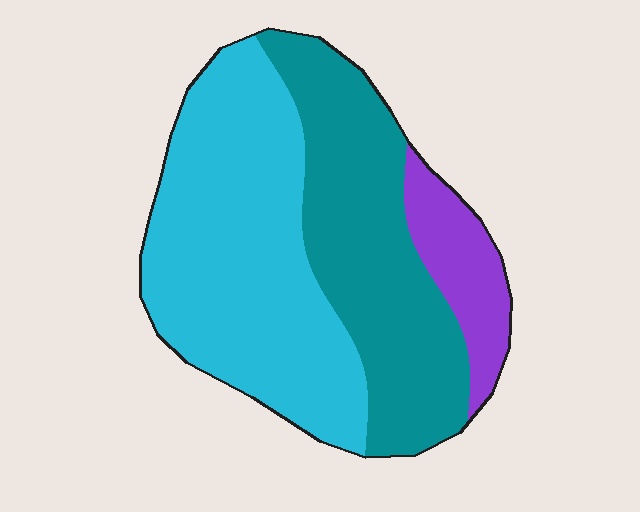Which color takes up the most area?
Cyan, at roughly 50%.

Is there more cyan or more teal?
Cyan.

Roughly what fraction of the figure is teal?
Teal covers about 40% of the figure.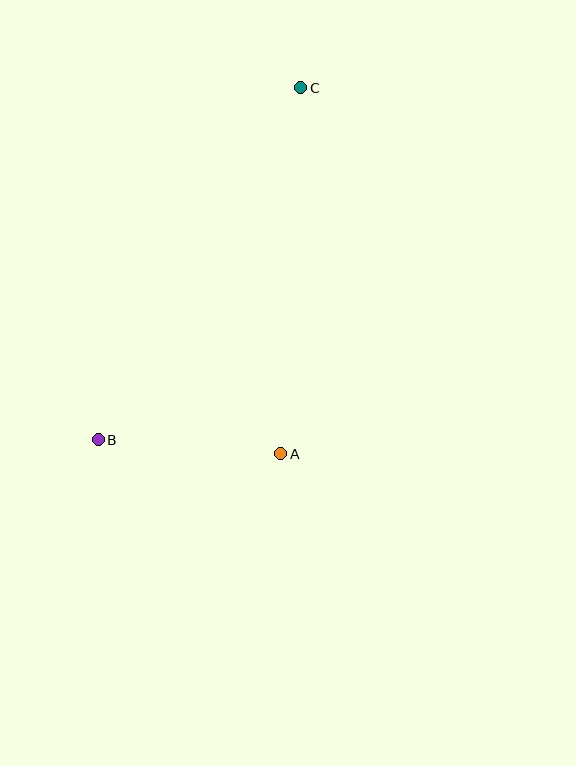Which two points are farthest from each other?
Points B and C are farthest from each other.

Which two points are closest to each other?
Points A and B are closest to each other.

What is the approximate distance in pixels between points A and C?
The distance between A and C is approximately 367 pixels.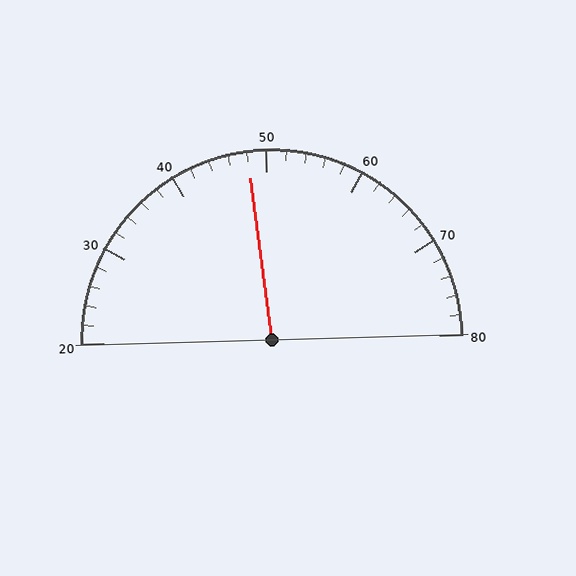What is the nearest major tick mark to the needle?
The nearest major tick mark is 50.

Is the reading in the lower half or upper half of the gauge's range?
The reading is in the lower half of the range (20 to 80).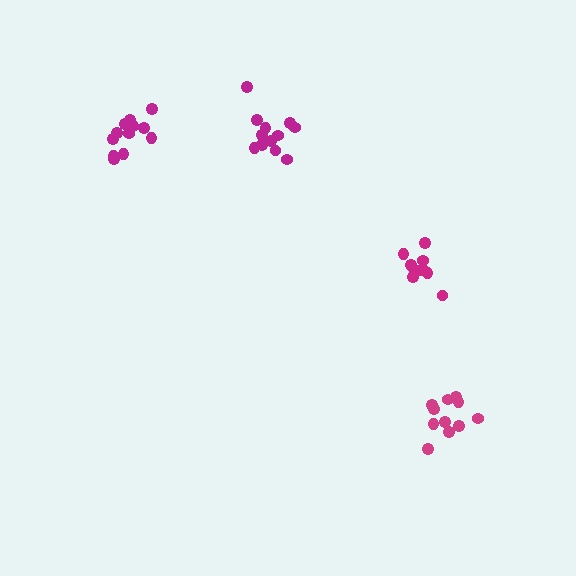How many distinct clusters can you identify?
There are 4 distinct clusters.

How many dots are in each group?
Group 1: 11 dots, Group 2: 12 dots, Group 3: 10 dots, Group 4: 12 dots (45 total).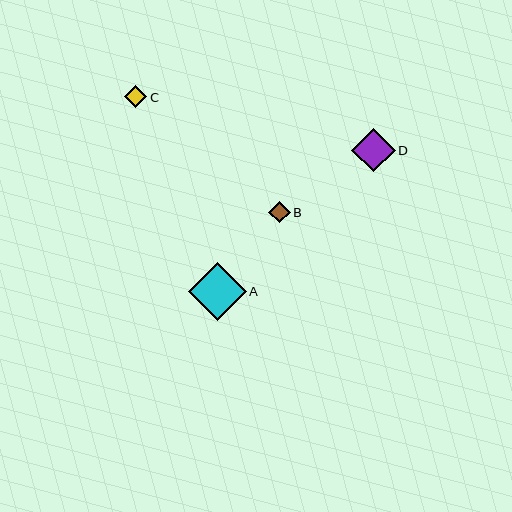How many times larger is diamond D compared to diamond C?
Diamond D is approximately 1.9 times the size of diamond C.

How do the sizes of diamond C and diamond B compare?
Diamond C and diamond B are approximately the same size.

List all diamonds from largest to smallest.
From largest to smallest: A, D, C, B.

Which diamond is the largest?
Diamond A is the largest with a size of approximately 57 pixels.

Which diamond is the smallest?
Diamond B is the smallest with a size of approximately 22 pixels.